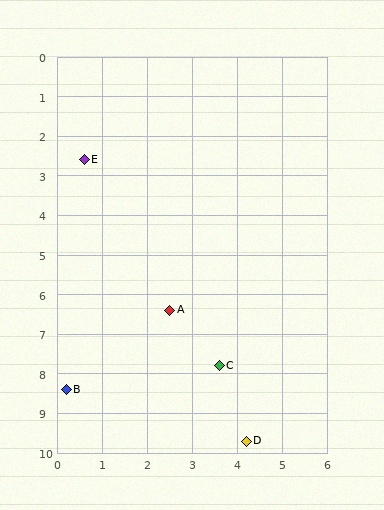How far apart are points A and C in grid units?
Points A and C are about 1.8 grid units apart.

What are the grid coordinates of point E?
Point E is at approximately (0.6, 2.6).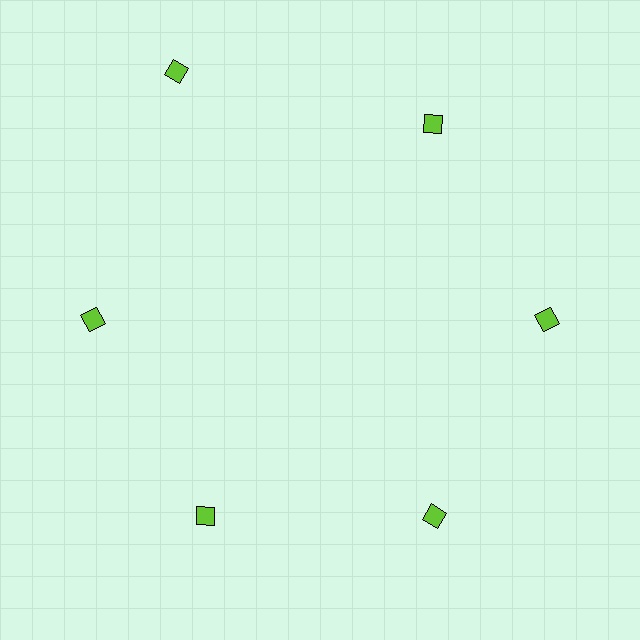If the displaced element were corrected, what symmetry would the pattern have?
It would have 6-fold rotational symmetry — the pattern would map onto itself every 60 degrees.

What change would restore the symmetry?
The symmetry would be restored by moving it inward, back onto the ring so that all 6 diamonds sit at equal angles and equal distance from the center.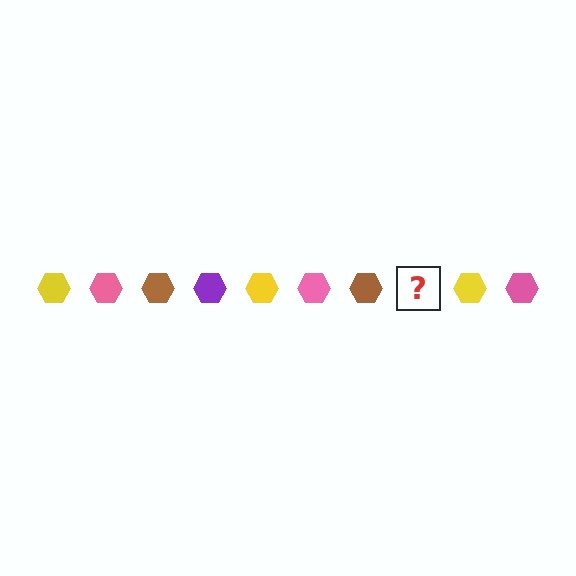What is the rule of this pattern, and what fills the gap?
The rule is that the pattern cycles through yellow, pink, brown, purple hexagons. The gap should be filled with a purple hexagon.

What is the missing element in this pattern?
The missing element is a purple hexagon.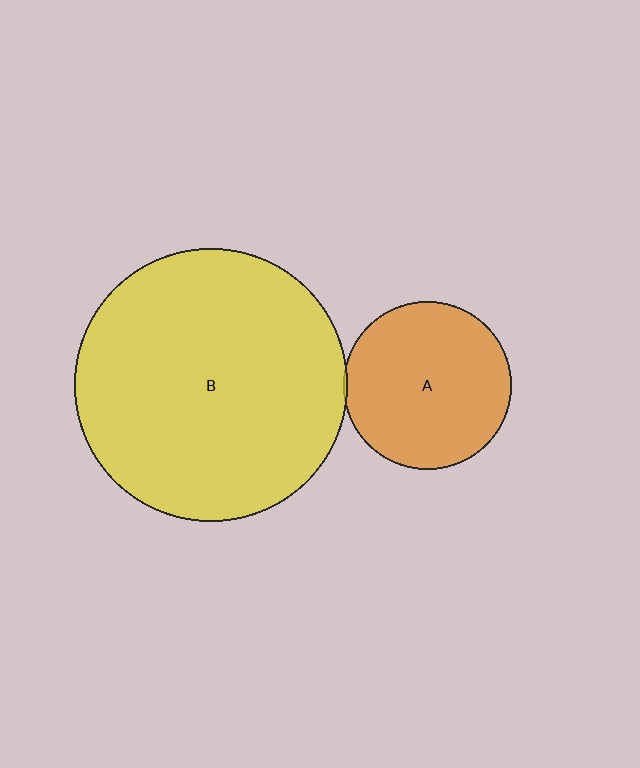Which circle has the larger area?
Circle B (yellow).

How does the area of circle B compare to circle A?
Approximately 2.7 times.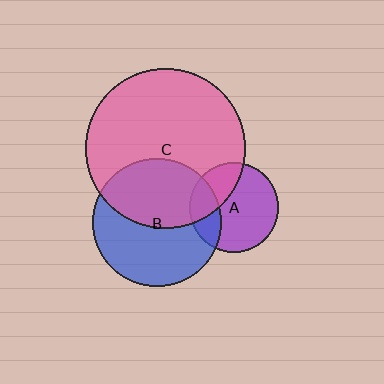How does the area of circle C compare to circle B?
Approximately 1.5 times.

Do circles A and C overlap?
Yes.